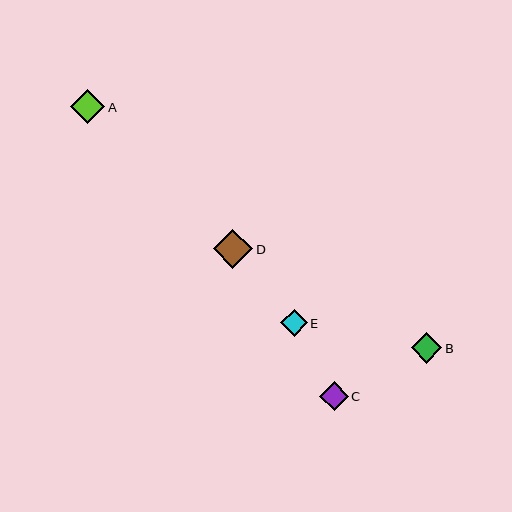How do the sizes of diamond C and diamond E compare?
Diamond C and diamond E are approximately the same size.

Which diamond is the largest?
Diamond D is the largest with a size of approximately 40 pixels.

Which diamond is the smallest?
Diamond E is the smallest with a size of approximately 27 pixels.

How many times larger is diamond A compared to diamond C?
Diamond A is approximately 1.2 times the size of diamond C.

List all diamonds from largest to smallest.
From largest to smallest: D, A, B, C, E.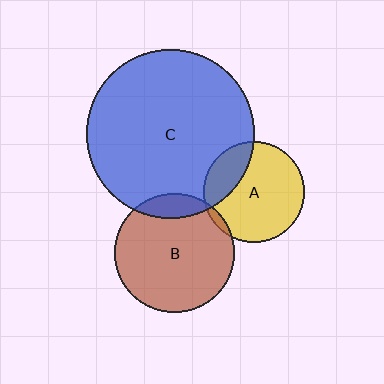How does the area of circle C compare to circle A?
Approximately 2.7 times.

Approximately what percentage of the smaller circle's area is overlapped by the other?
Approximately 5%.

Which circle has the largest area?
Circle C (blue).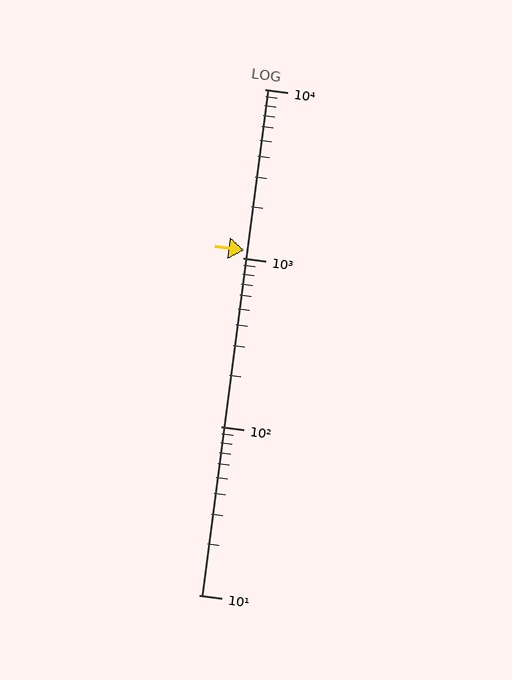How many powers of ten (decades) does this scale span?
The scale spans 3 decades, from 10 to 10000.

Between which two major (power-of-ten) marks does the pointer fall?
The pointer is between 1000 and 10000.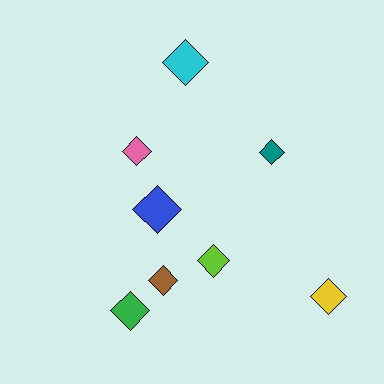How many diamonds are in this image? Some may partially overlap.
There are 8 diamonds.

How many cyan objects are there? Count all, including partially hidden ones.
There is 1 cyan object.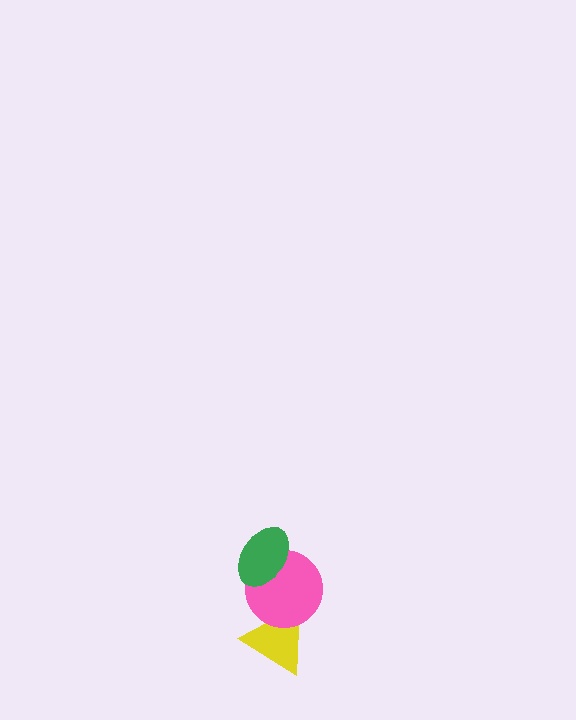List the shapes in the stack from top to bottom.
From top to bottom: the green ellipse, the pink circle, the yellow triangle.